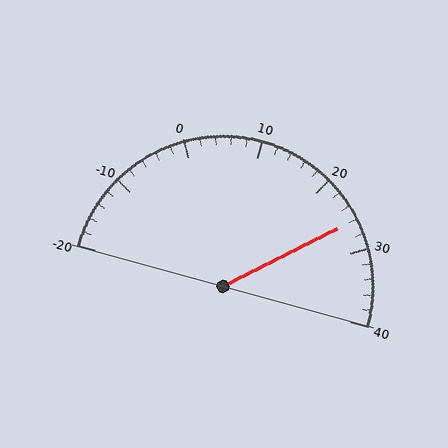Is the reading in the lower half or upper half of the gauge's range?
The reading is in the upper half of the range (-20 to 40).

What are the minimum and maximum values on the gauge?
The gauge ranges from -20 to 40.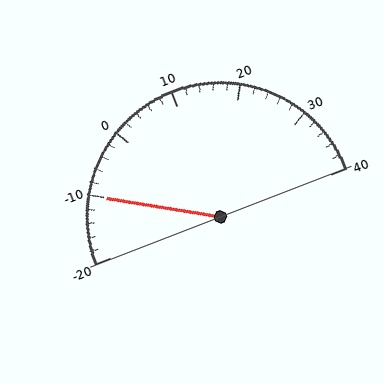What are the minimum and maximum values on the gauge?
The gauge ranges from -20 to 40.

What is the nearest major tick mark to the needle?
The nearest major tick mark is -10.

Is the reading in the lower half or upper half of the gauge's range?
The reading is in the lower half of the range (-20 to 40).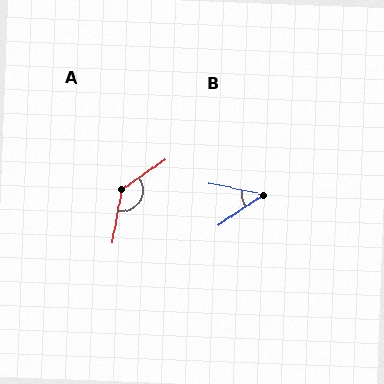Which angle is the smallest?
B, at approximately 46 degrees.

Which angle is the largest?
A, at approximately 135 degrees.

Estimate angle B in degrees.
Approximately 46 degrees.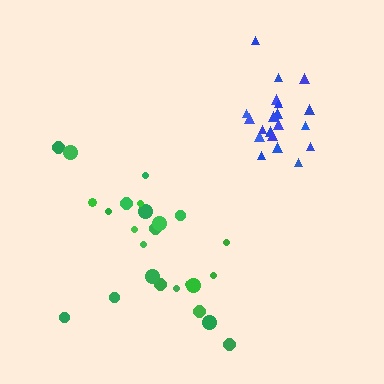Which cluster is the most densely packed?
Blue.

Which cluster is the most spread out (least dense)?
Green.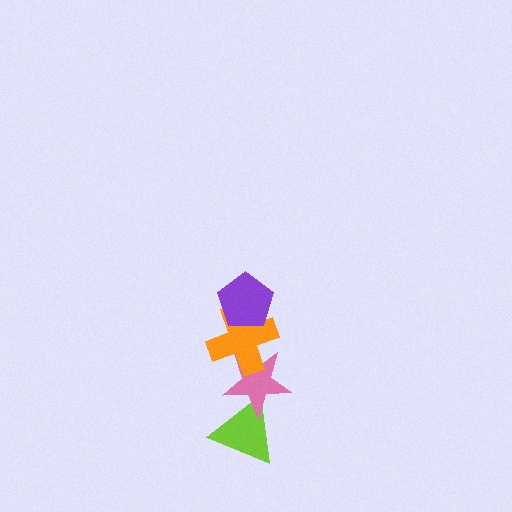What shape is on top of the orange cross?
The purple pentagon is on top of the orange cross.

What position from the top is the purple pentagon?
The purple pentagon is 1st from the top.